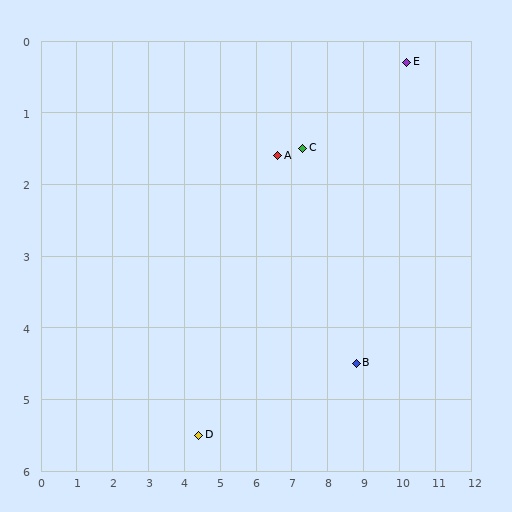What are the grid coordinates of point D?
Point D is at approximately (4.4, 5.5).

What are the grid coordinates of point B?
Point B is at approximately (8.8, 4.5).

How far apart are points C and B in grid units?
Points C and B are about 3.4 grid units apart.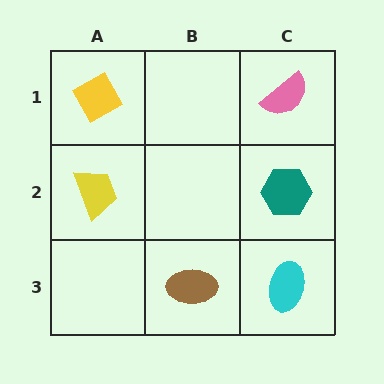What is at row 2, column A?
A yellow trapezoid.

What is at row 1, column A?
A yellow diamond.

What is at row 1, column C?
A pink semicircle.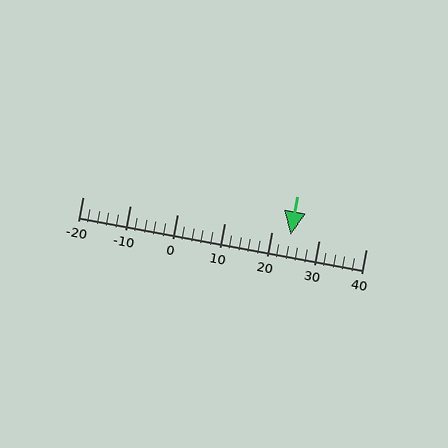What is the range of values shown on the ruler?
The ruler shows values from -20 to 40.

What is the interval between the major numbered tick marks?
The major tick marks are spaced 10 units apart.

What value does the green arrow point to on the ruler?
The green arrow points to approximately 24.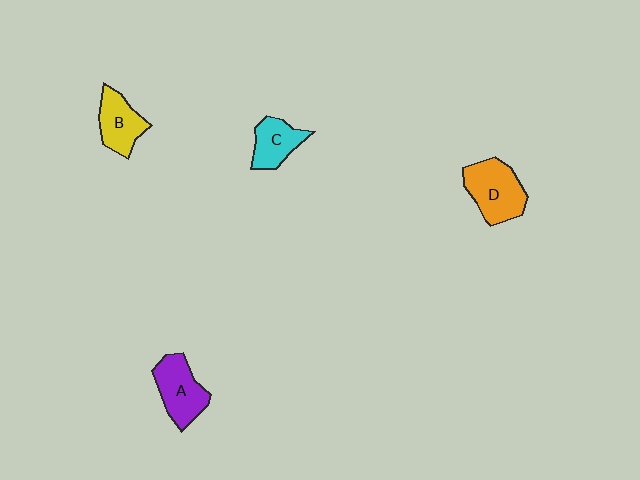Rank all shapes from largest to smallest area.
From largest to smallest: D (orange), A (purple), B (yellow), C (cyan).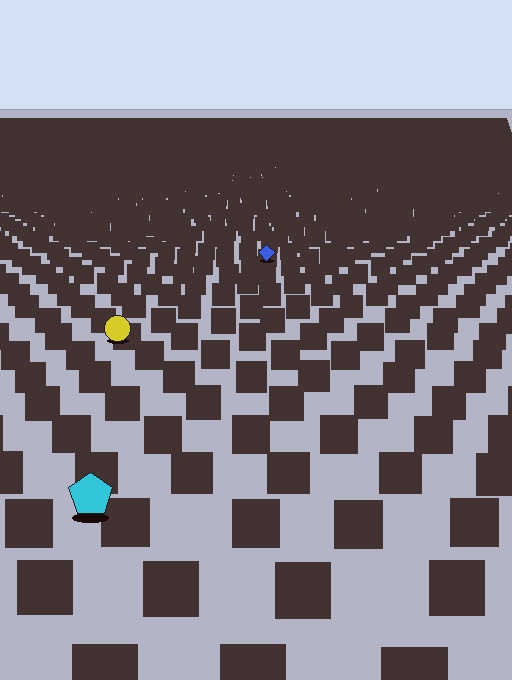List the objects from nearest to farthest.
From nearest to farthest: the cyan pentagon, the yellow circle, the blue diamond.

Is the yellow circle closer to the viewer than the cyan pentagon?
No. The cyan pentagon is closer — you can tell from the texture gradient: the ground texture is coarser near it.